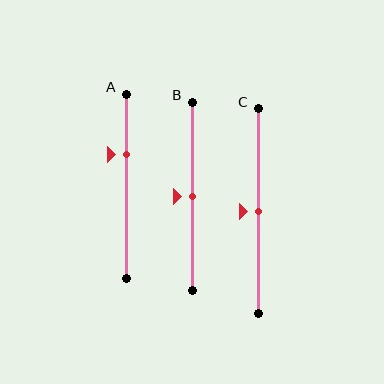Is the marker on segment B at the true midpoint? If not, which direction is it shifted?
Yes, the marker on segment B is at the true midpoint.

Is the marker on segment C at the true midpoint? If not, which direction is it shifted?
Yes, the marker on segment C is at the true midpoint.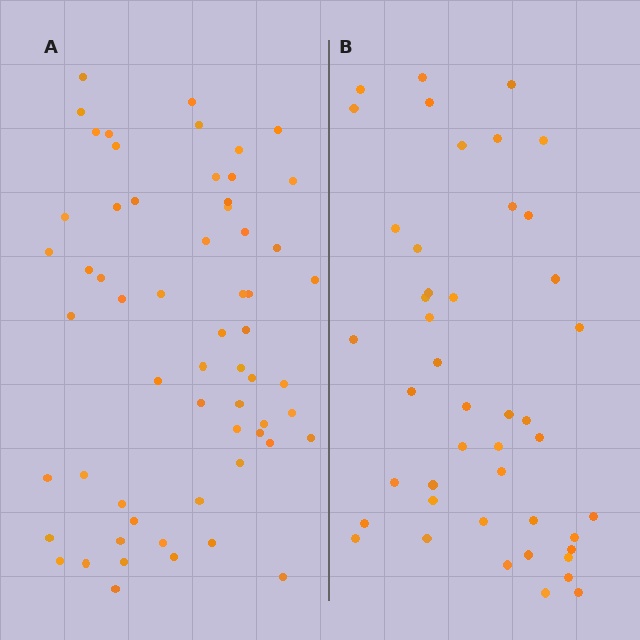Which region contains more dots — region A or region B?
Region A (the left region) has more dots.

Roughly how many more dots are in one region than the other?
Region A has approximately 15 more dots than region B.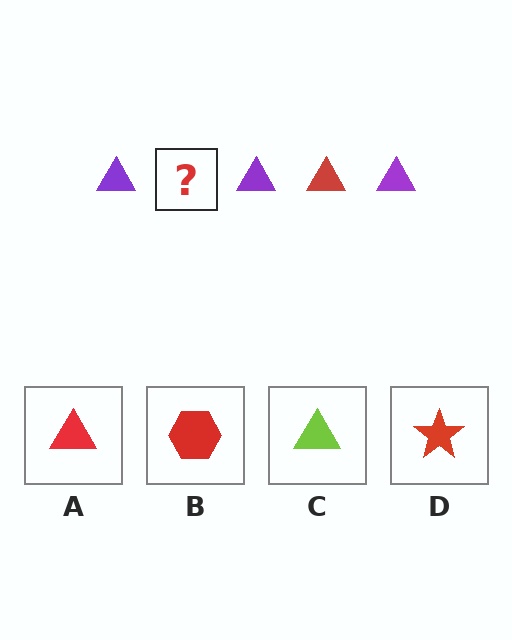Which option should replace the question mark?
Option A.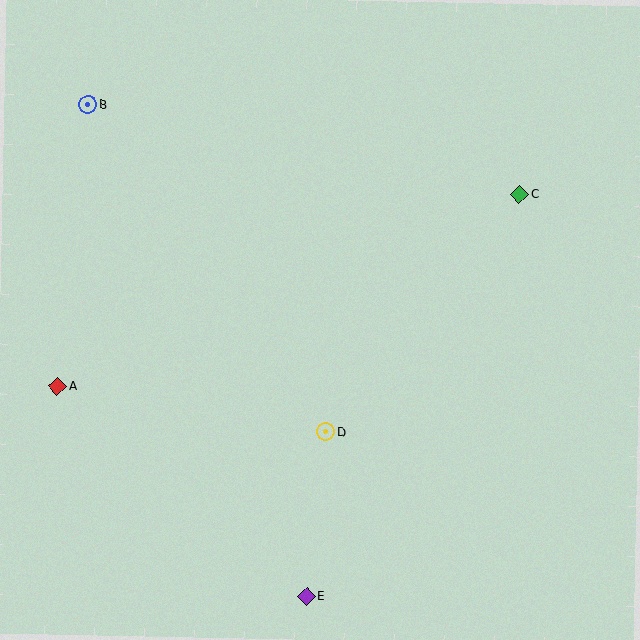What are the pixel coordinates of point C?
Point C is at (519, 194).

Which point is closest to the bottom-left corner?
Point A is closest to the bottom-left corner.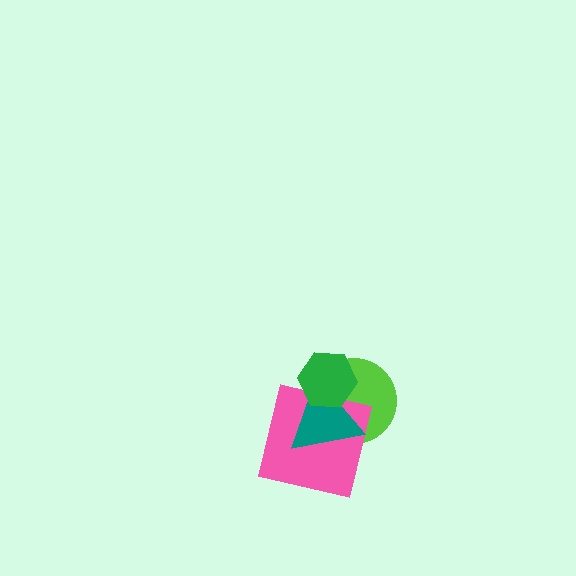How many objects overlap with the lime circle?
3 objects overlap with the lime circle.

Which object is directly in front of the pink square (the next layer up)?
The teal triangle is directly in front of the pink square.